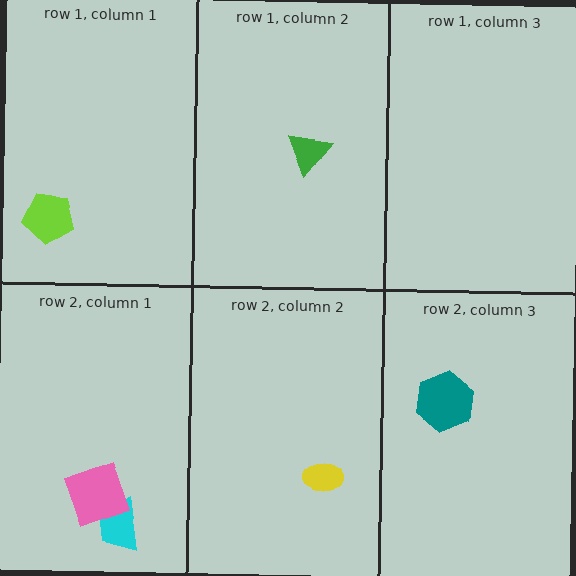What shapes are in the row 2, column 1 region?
The cyan trapezoid, the pink square.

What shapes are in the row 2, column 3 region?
The teal hexagon.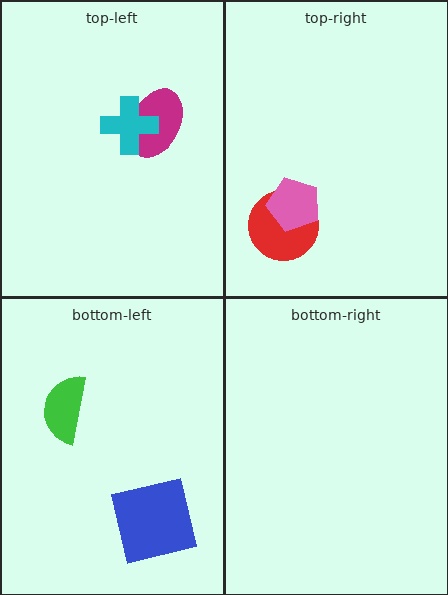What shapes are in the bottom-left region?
The blue square, the green semicircle.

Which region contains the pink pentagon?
The top-right region.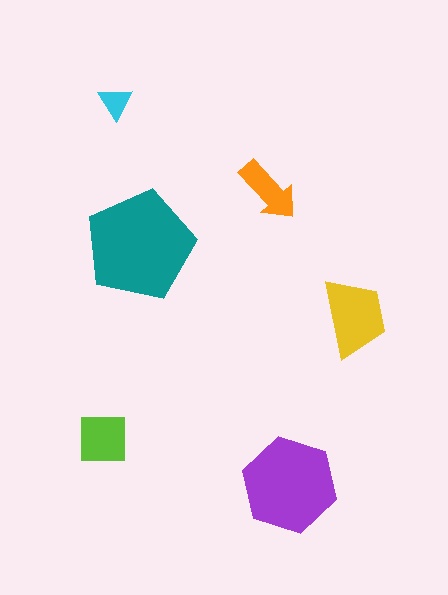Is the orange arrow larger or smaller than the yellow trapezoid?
Smaller.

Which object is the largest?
The teal pentagon.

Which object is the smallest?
The cyan triangle.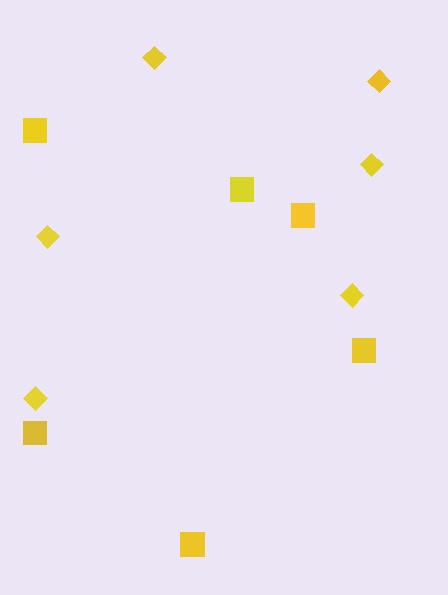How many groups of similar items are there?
There are 2 groups: one group of diamonds (6) and one group of squares (6).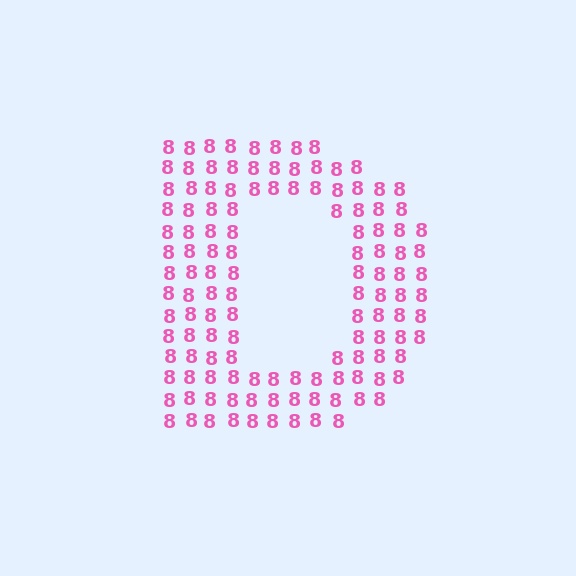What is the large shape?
The large shape is the letter D.